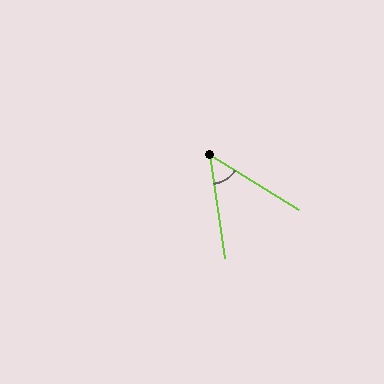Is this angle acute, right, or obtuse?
It is acute.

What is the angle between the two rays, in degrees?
Approximately 50 degrees.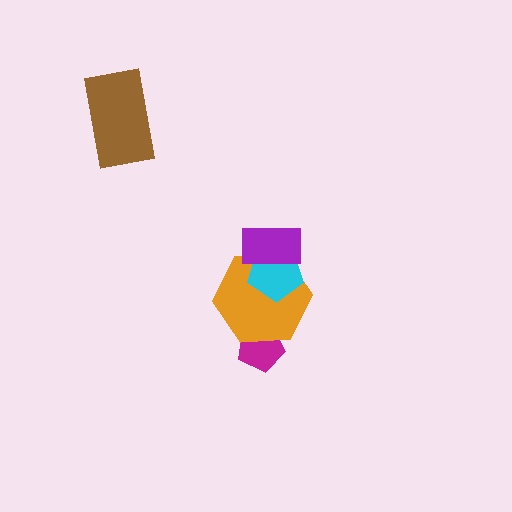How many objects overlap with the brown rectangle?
0 objects overlap with the brown rectangle.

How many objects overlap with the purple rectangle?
2 objects overlap with the purple rectangle.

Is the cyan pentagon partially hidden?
Yes, it is partially covered by another shape.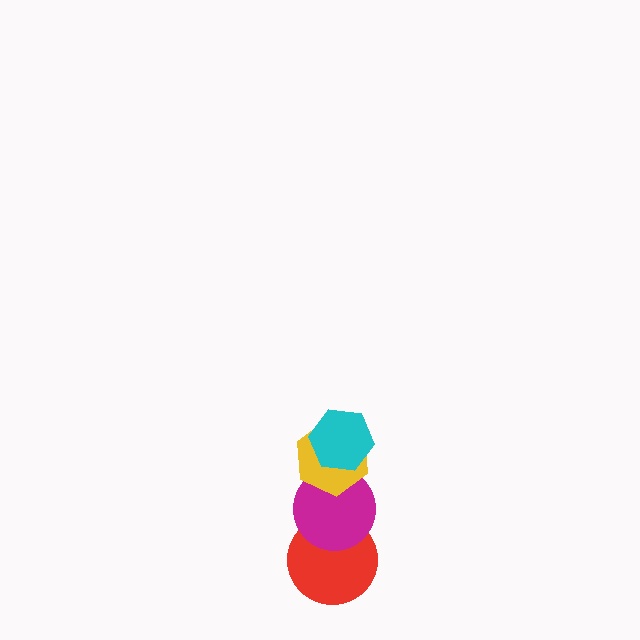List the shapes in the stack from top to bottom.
From top to bottom: the cyan hexagon, the yellow hexagon, the magenta circle, the red circle.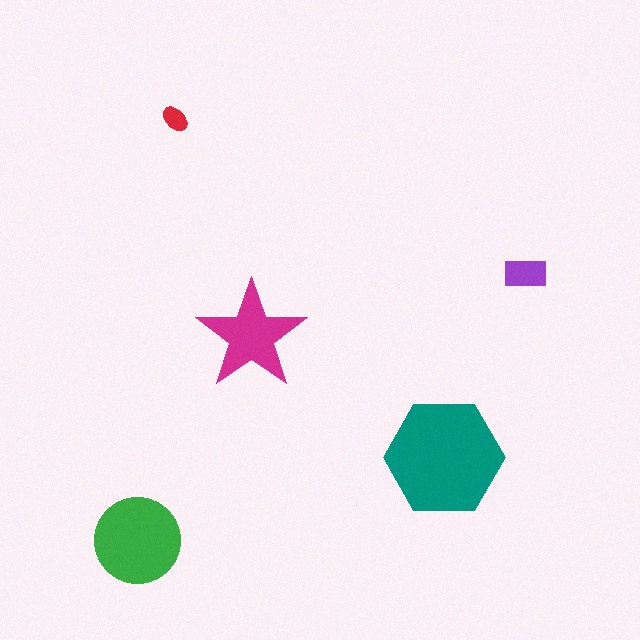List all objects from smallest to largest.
The red ellipse, the purple rectangle, the magenta star, the green circle, the teal hexagon.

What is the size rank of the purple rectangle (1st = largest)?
4th.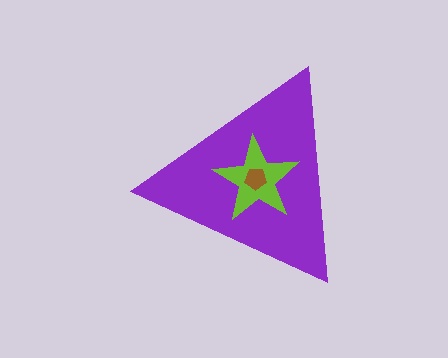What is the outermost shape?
The purple triangle.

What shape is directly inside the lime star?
The brown pentagon.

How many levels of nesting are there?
3.